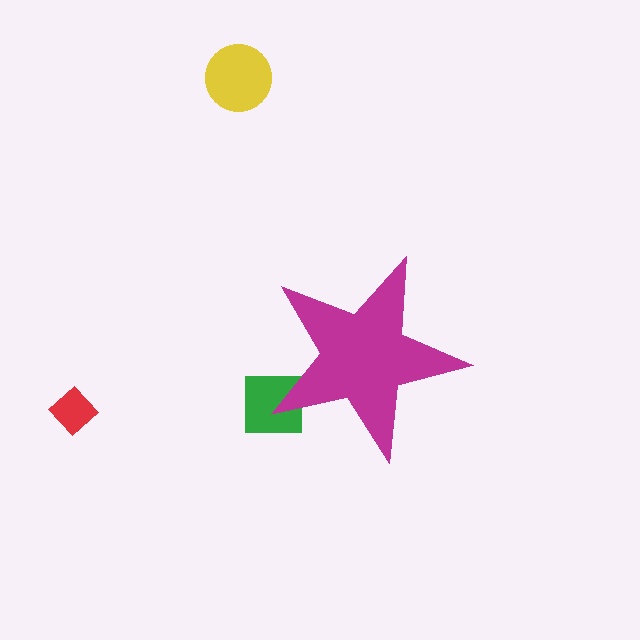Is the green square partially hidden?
Yes, the green square is partially hidden behind the magenta star.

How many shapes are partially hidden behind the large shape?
1 shape is partially hidden.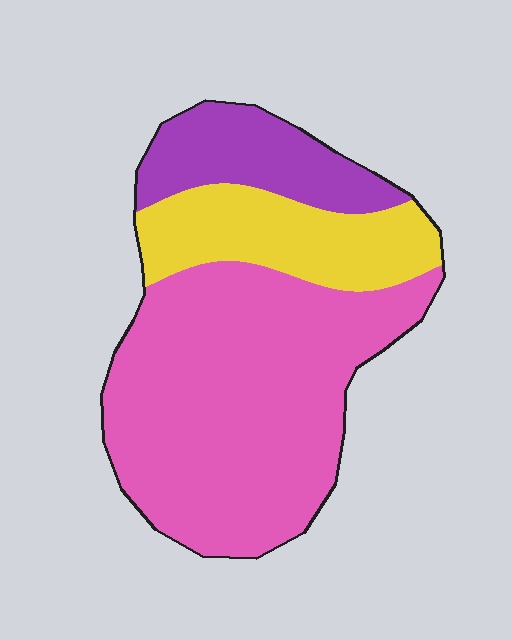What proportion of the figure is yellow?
Yellow takes up about one fifth (1/5) of the figure.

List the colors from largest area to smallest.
From largest to smallest: pink, yellow, purple.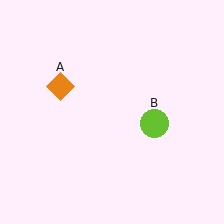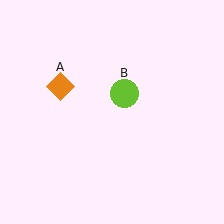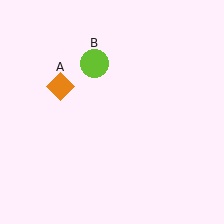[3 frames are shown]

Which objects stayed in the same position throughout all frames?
Orange diamond (object A) remained stationary.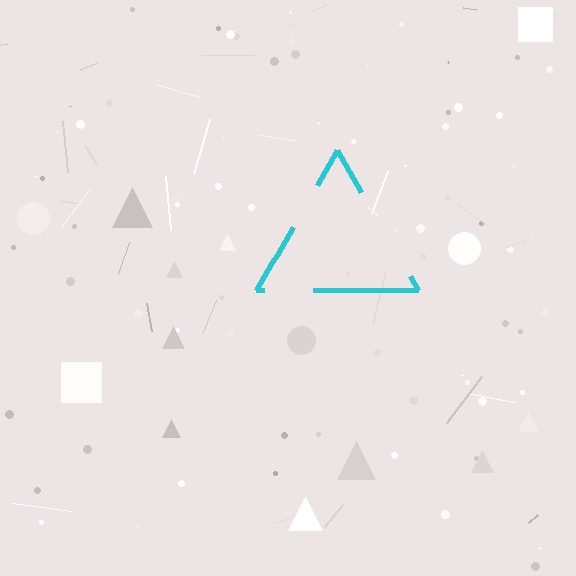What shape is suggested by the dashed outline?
The dashed outline suggests a triangle.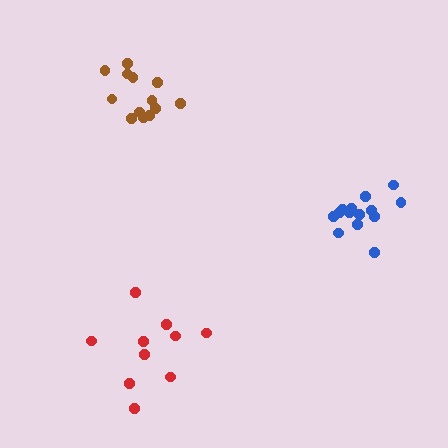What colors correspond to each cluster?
The clusters are colored: red, blue, brown.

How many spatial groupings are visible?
There are 3 spatial groupings.